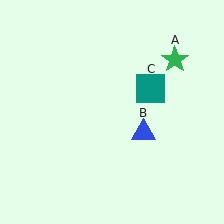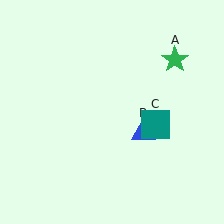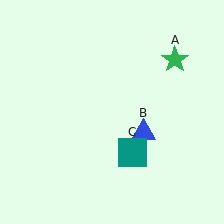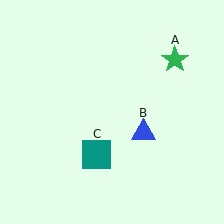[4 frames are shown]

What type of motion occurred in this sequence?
The teal square (object C) rotated clockwise around the center of the scene.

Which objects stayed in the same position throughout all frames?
Green star (object A) and blue triangle (object B) remained stationary.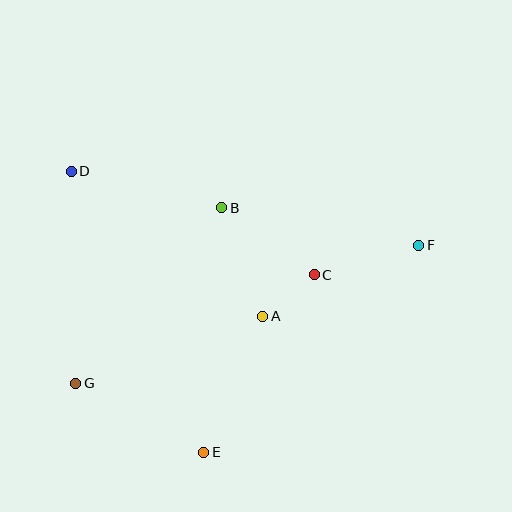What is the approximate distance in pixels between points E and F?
The distance between E and F is approximately 298 pixels.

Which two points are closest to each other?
Points A and C are closest to each other.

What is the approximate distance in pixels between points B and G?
The distance between B and G is approximately 228 pixels.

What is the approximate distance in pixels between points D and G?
The distance between D and G is approximately 212 pixels.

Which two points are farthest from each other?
Points F and G are farthest from each other.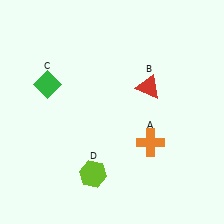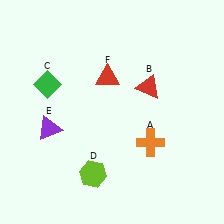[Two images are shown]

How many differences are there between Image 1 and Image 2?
There are 2 differences between the two images.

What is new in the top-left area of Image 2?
A red triangle (F) was added in the top-left area of Image 2.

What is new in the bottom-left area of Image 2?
A purple triangle (E) was added in the bottom-left area of Image 2.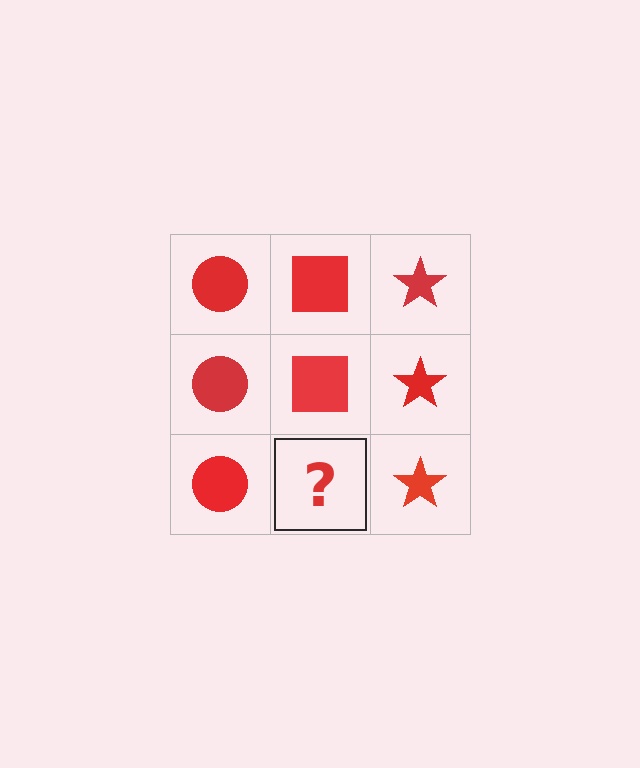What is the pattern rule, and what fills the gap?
The rule is that each column has a consistent shape. The gap should be filled with a red square.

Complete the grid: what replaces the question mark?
The question mark should be replaced with a red square.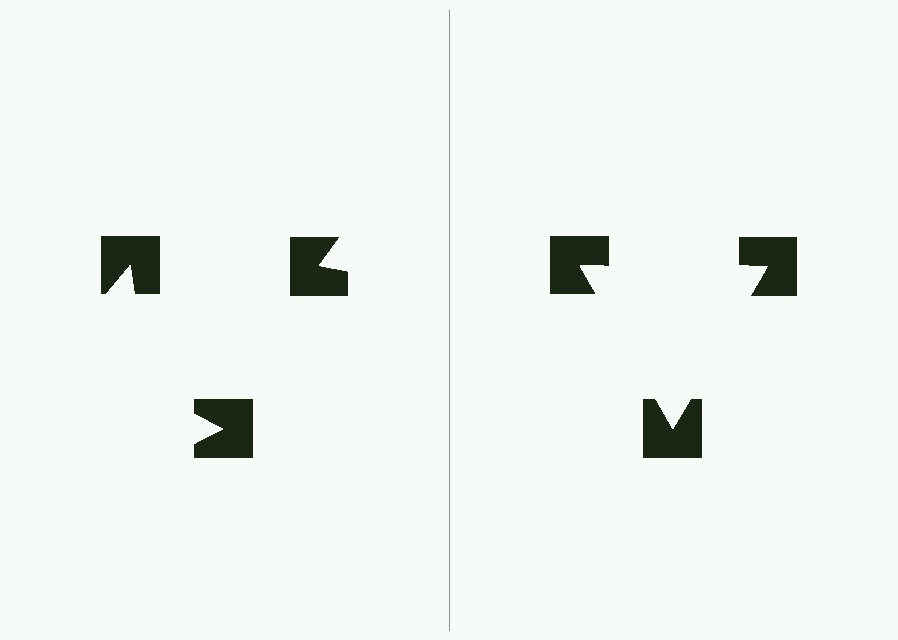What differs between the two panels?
The notched squares are positioned identically on both sides; only the wedge orientations differ. On the right they align to a triangle; on the left they are misaligned.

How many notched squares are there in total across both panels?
6 — 3 on each side.